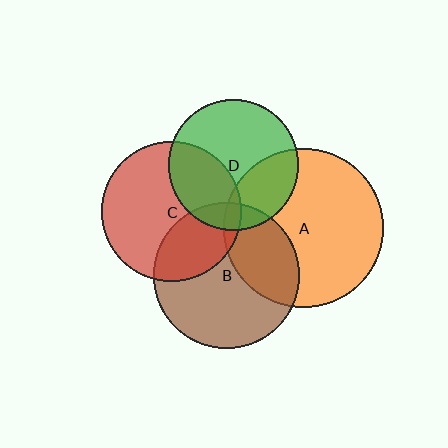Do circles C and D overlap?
Yes.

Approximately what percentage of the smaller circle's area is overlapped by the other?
Approximately 35%.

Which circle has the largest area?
Circle A (orange).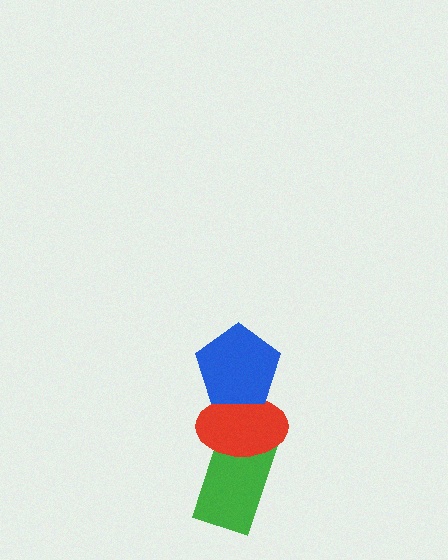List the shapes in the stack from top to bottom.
From top to bottom: the blue pentagon, the red ellipse, the green rectangle.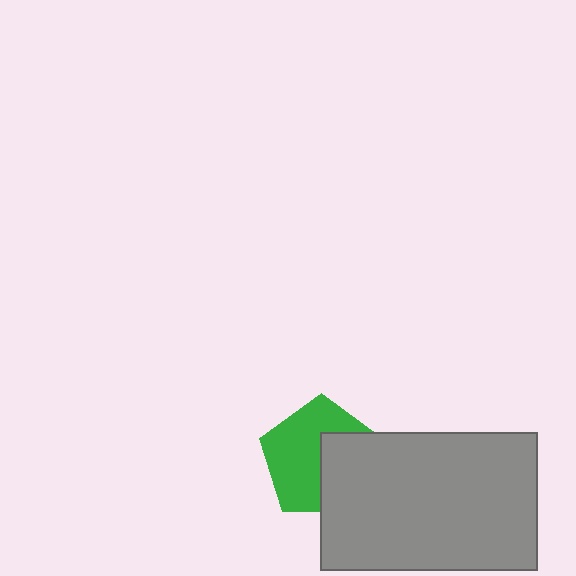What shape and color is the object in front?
The object in front is a gray rectangle.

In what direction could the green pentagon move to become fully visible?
The green pentagon could move left. That would shift it out from behind the gray rectangle entirely.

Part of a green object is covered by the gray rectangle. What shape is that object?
It is a pentagon.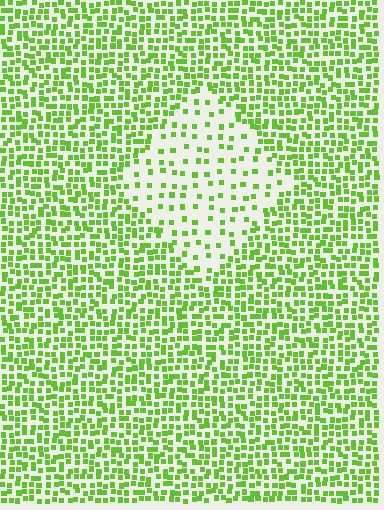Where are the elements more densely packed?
The elements are more densely packed outside the diamond boundary.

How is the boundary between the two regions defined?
The boundary is defined by a change in element density (approximately 2.7x ratio). All elements are the same color, size, and shape.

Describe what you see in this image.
The image contains small lime elements arranged at two different densities. A diamond-shaped region is visible where the elements are less densely packed than the surrounding area.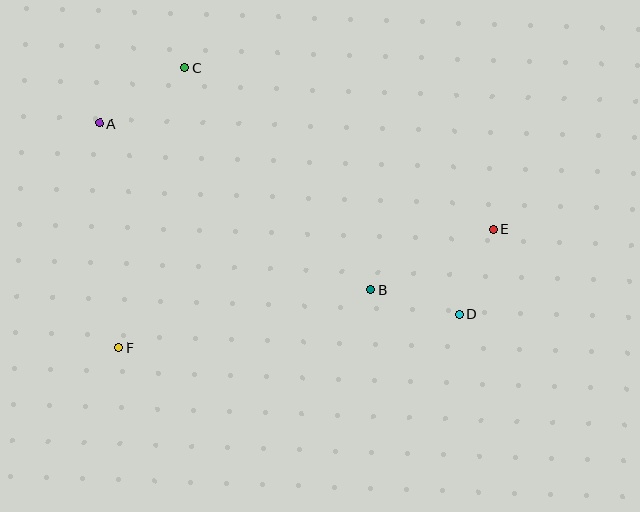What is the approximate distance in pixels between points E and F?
The distance between E and F is approximately 393 pixels.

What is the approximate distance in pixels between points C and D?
The distance between C and D is approximately 369 pixels.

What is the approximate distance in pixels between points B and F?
The distance between B and F is approximately 259 pixels.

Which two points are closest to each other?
Points B and D are closest to each other.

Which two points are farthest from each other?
Points A and E are farthest from each other.